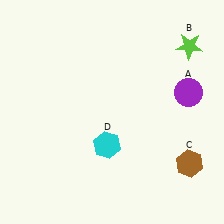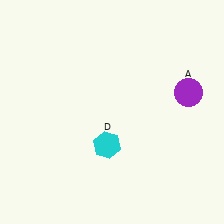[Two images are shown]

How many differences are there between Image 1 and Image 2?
There are 2 differences between the two images.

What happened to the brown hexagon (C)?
The brown hexagon (C) was removed in Image 2. It was in the bottom-right area of Image 1.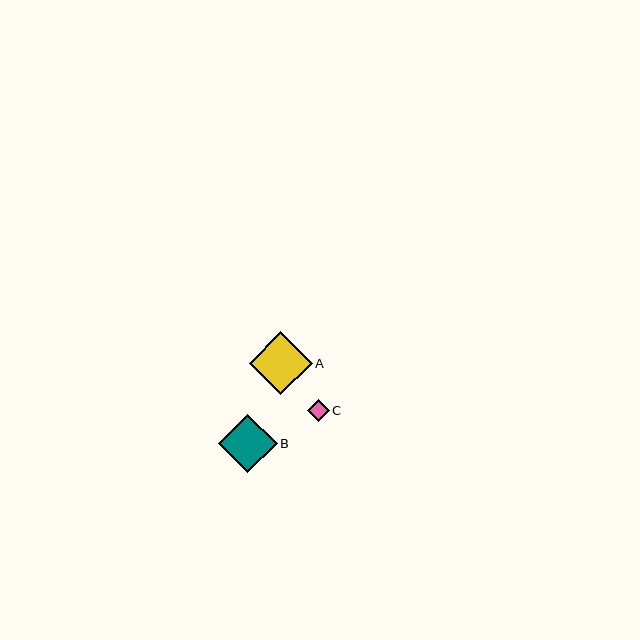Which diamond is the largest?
Diamond A is the largest with a size of approximately 63 pixels.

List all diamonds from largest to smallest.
From largest to smallest: A, B, C.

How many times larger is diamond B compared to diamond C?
Diamond B is approximately 2.6 times the size of diamond C.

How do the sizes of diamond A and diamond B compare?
Diamond A and diamond B are approximately the same size.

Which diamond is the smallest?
Diamond C is the smallest with a size of approximately 22 pixels.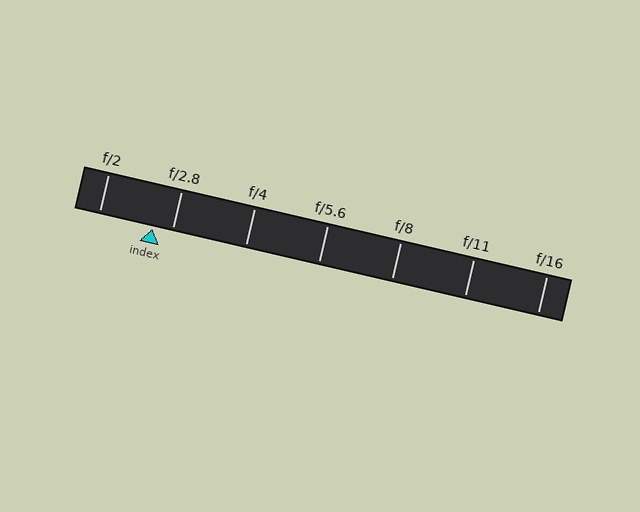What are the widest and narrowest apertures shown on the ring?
The widest aperture shown is f/2 and the narrowest is f/16.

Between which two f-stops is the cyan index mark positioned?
The index mark is between f/2 and f/2.8.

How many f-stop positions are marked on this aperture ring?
There are 7 f-stop positions marked.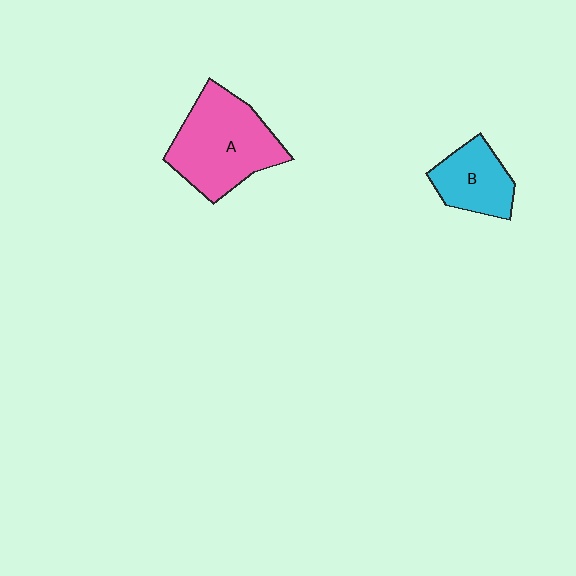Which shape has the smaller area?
Shape B (cyan).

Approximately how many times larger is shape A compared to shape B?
Approximately 1.8 times.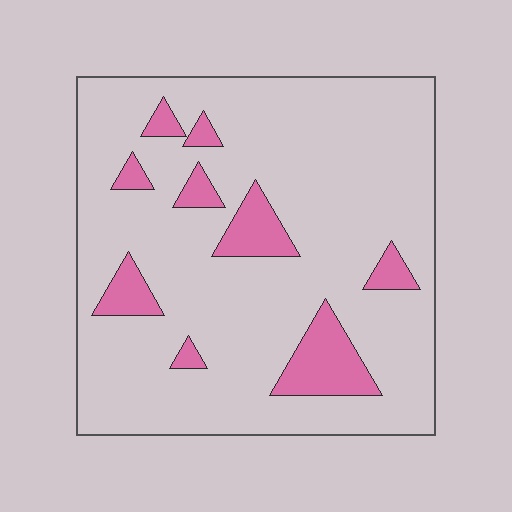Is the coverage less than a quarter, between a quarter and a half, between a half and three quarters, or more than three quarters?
Less than a quarter.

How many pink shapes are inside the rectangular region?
9.